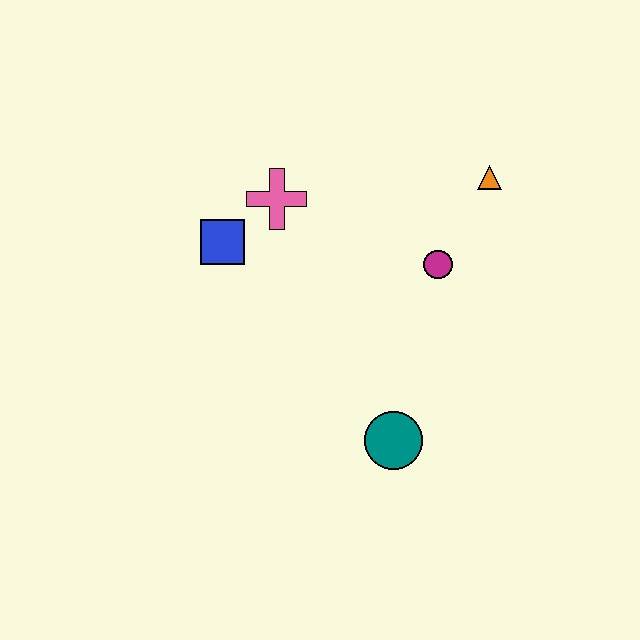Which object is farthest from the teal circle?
The orange triangle is farthest from the teal circle.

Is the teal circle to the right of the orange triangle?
No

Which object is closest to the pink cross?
The blue square is closest to the pink cross.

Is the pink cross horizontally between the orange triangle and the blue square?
Yes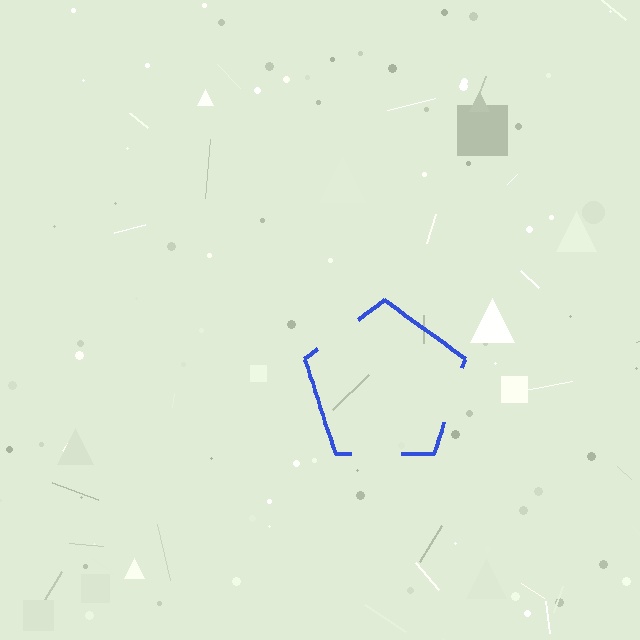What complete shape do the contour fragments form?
The contour fragments form a pentagon.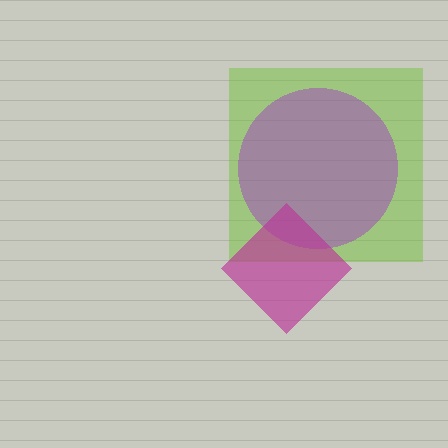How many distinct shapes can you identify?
There are 3 distinct shapes: a lime square, a purple circle, a magenta diamond.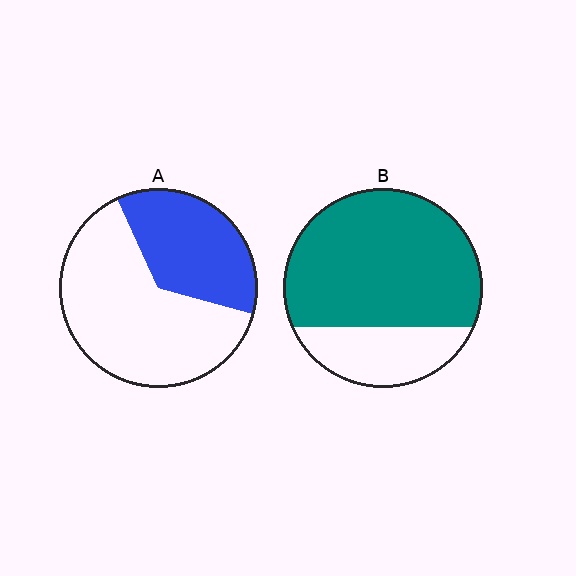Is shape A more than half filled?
No.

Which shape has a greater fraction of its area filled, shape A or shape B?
Shape B.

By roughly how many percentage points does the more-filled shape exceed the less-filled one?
By roughly 40 percentage points (B over A).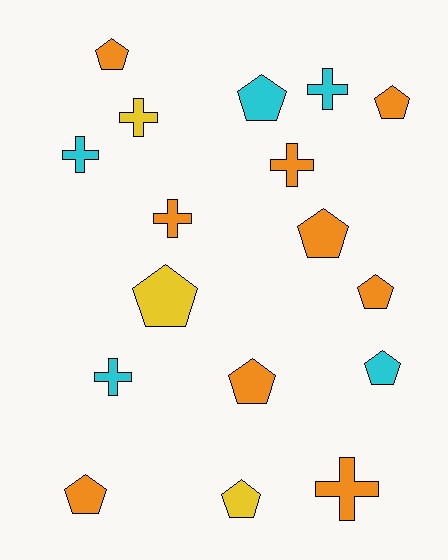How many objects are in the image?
There are 17 objects.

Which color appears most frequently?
Orange, with 9 objects.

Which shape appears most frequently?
Pentagon, with 10 objects.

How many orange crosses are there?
There are 3 orange crosses.